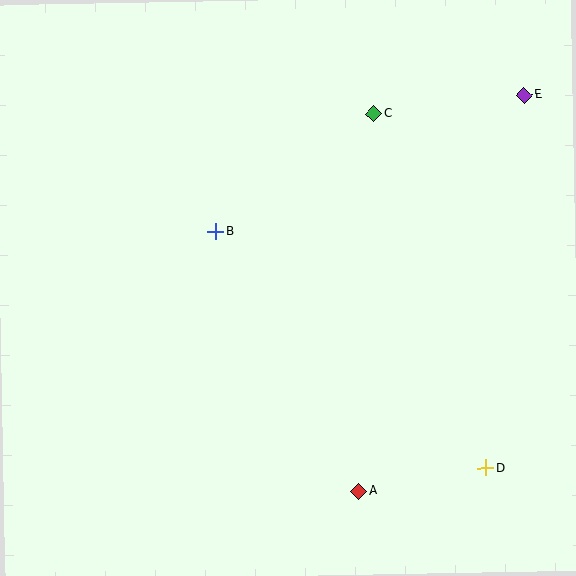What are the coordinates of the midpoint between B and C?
The midpoint between B and C is at (295, 173).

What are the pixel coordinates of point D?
Point D is at (486, 468).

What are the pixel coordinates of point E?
Point E is at (524, 95).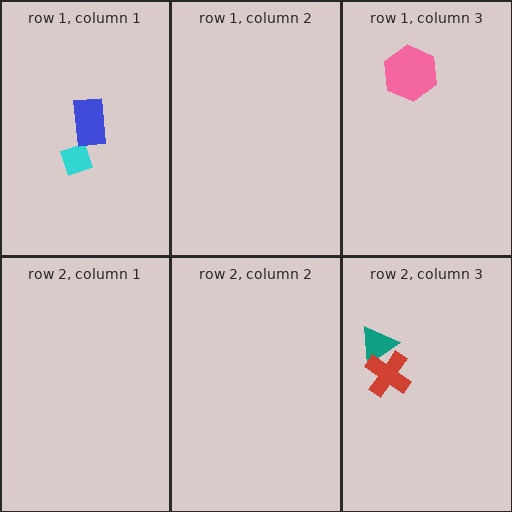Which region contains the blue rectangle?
The row 1, column 1 region.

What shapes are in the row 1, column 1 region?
The cyan diamond, the blue rectangle.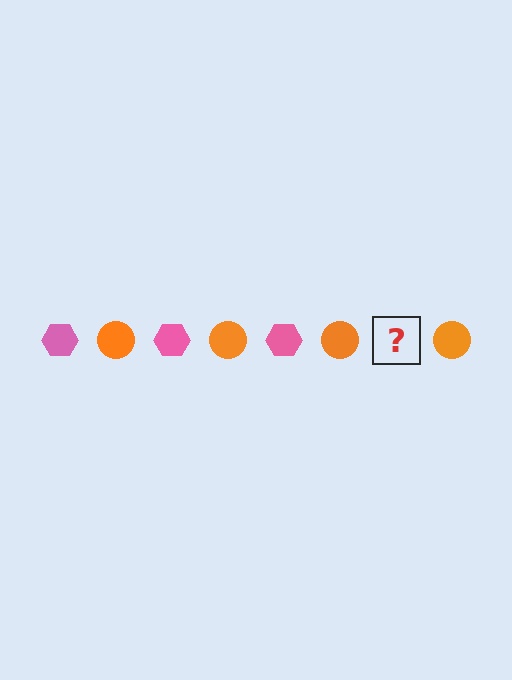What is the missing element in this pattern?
The missing element is a pink hexagon.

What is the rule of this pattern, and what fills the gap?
The rule is that the pattern alternates between pink hexagon and orange circle. The gap should be filled with a pink hexagon.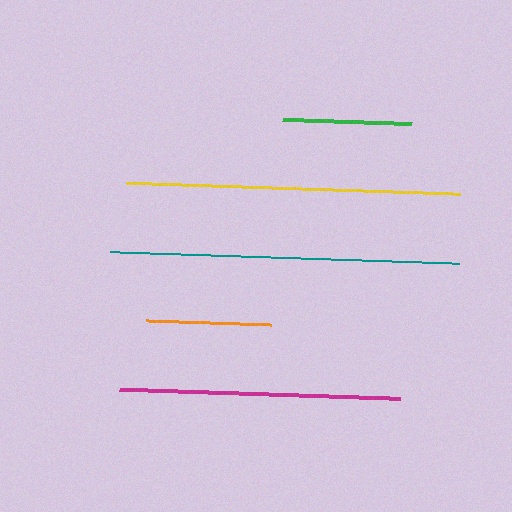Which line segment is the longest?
The teal line is the longest at approximately 349 pixels.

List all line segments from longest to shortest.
From longest to shortest: teal, yellow, magenta, green, orange.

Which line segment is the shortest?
The orange line is the shortest at approximately 126 pixels.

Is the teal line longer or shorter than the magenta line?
The teal line is longer than the magenta line.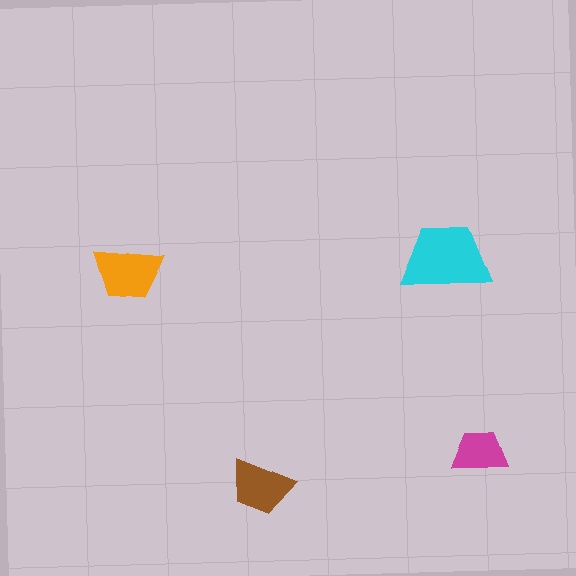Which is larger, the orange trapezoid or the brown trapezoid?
The orange one.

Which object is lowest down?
The brown trapezoid is bottommost.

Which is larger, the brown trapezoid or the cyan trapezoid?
The cyan one.